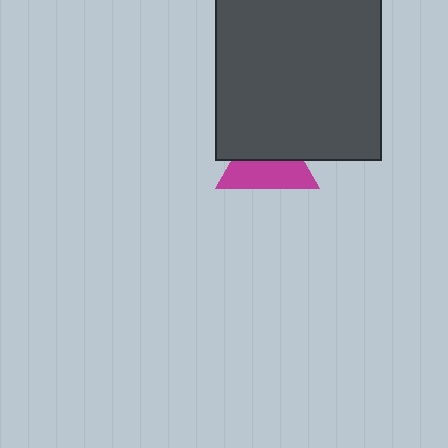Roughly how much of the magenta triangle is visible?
About half of it is visible (roughly 52%).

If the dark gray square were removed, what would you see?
You would see the complete magenta triangle.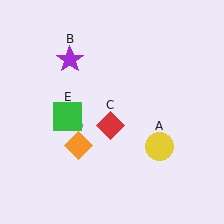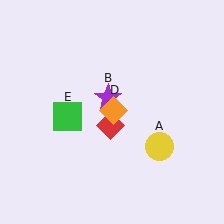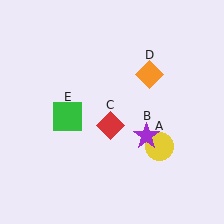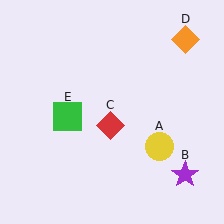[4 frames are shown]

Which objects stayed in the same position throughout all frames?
Yellow circle (object A) and red diamond (object C) and green square (object E) remained stationary.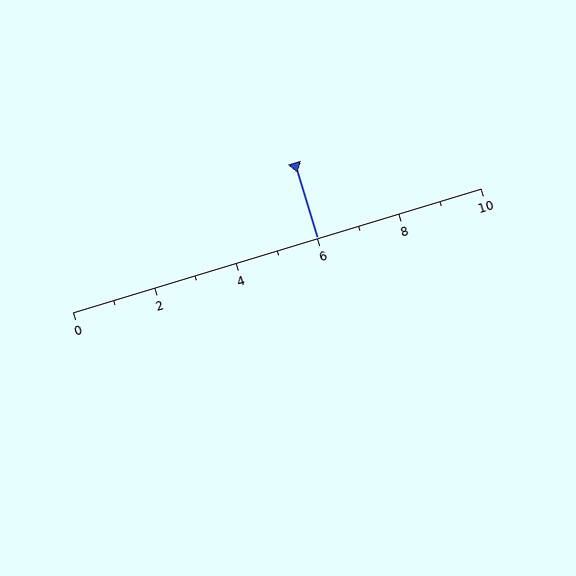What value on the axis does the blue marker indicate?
The marker indicates approximately 6.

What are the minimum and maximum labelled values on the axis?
The axis runs from 0 to 10.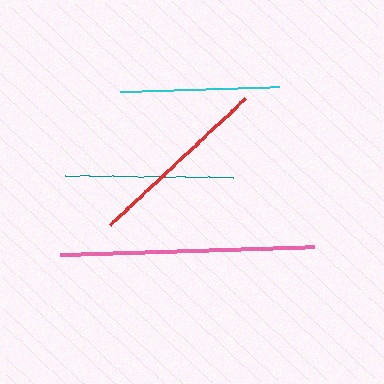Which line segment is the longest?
The pink line is the longest at approximately 254 pixels.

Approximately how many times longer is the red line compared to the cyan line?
The red line is approximately 1.2 times the length of the cyan line.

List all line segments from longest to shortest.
From longest to shortest: pink, red, teal, cyan.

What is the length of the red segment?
The red segment is approximately 185 pixels long.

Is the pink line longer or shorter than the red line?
The pink line is longer than the red line.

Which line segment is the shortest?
The cyan line is the shortest at approximately 158 pixels.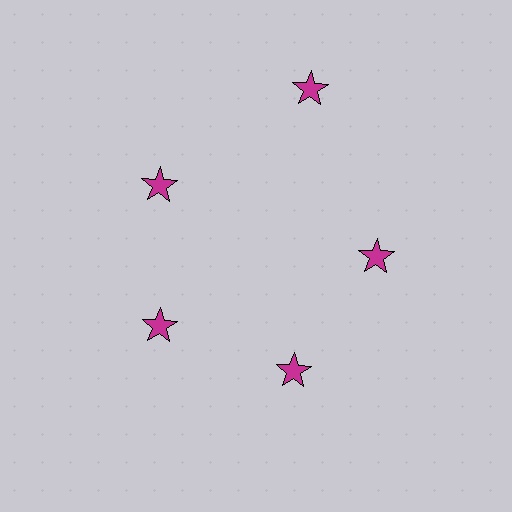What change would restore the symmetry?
The symmetry would be restored by moving it inward, back onto the ring so that all 5 stars sit at equal angles and equal distance from the center.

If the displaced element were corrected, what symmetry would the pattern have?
It would have 5-fold rotational symmetry — the pattern would map onto itself every 72 degrees.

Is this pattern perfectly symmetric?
No. The 5 magenta stars are arranged in a ring, but one element near the 1 o'clock position is pushed outward from the center, breaking the 5-fold rotational symmetry.